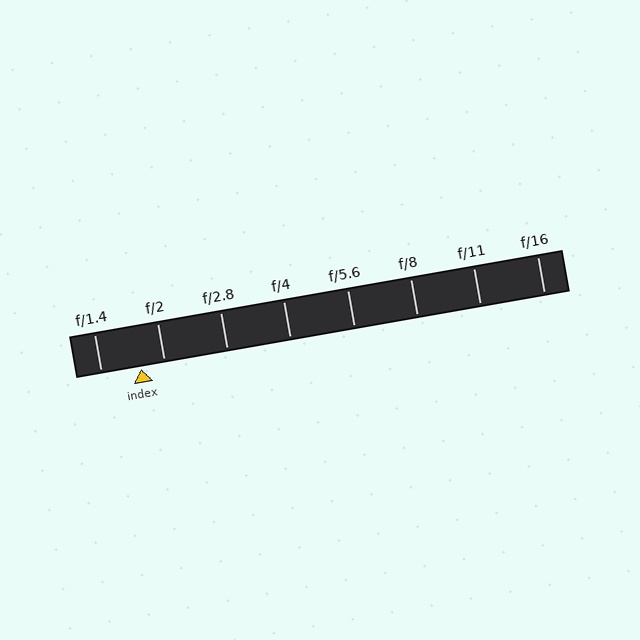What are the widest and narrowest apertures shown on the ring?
The widest aperture shown is f/1.4 and the narrowest is f/16.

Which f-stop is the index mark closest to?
The index mark is closest to f/2.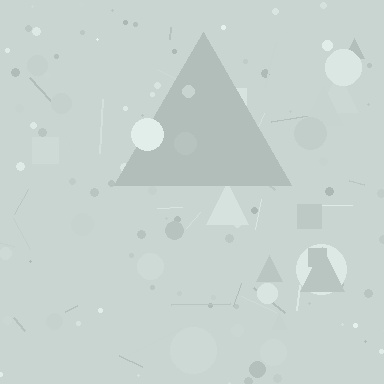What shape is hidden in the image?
A triangle is hidden in the image.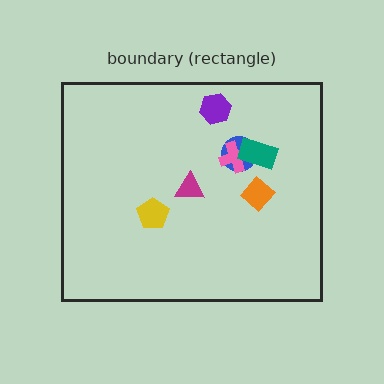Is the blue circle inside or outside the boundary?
Inside.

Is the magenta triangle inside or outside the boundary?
Inside.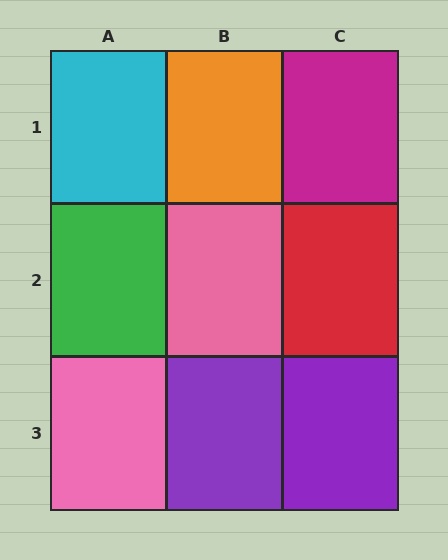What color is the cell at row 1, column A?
Cyan.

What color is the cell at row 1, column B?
Orange.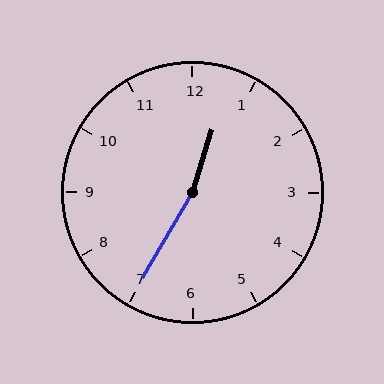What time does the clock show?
12:35.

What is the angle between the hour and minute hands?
Approximately 168 degrees.